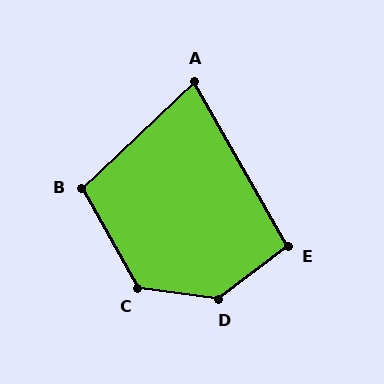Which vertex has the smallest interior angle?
A, at approximately 76 degrees.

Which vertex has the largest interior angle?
D, at approximately 135 degrees.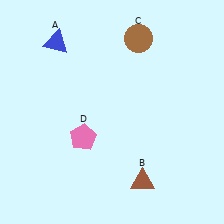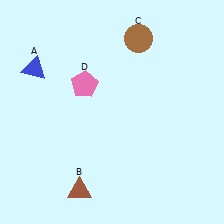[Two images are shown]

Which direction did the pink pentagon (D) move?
The pink pentagon (D) moved up.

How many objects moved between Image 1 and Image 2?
3 objects moved between the two images.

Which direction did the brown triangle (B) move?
The brown triangle (B) moved left.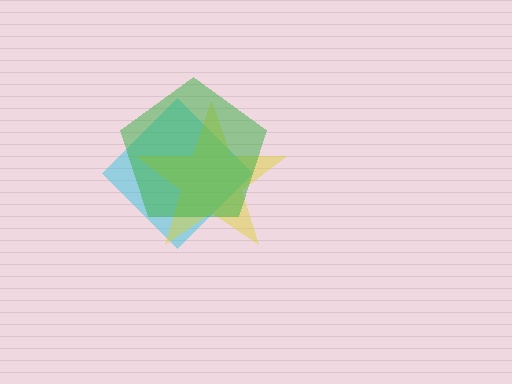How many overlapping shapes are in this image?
There are 3 overlapping shapes in the image.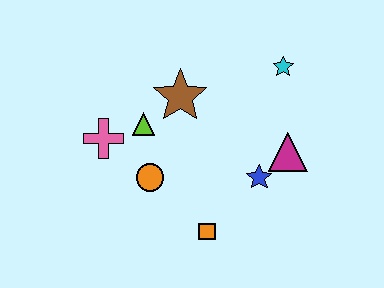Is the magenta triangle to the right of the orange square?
Yes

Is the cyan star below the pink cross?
No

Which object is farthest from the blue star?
The pink cross is farthest from the blue star.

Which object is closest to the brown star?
The lime triangle is closest to the brown star.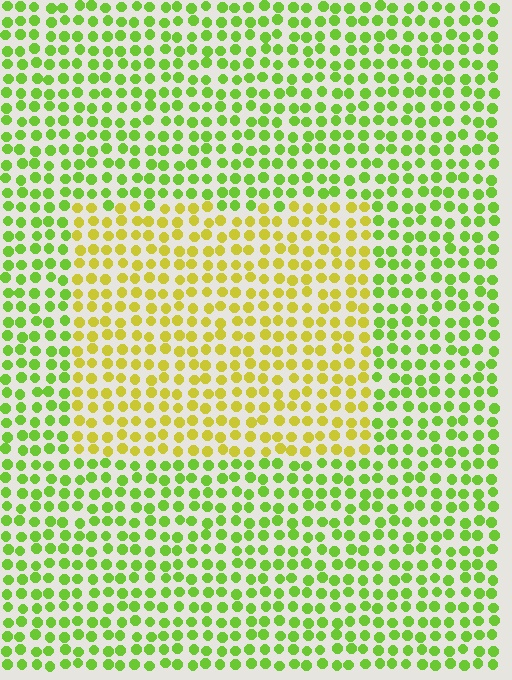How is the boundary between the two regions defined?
The boundary is defined purely by a slight shift in hue (about 38 degrees). Spacing, size, and orientation are identical on both sides.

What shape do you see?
I see a rectangle.